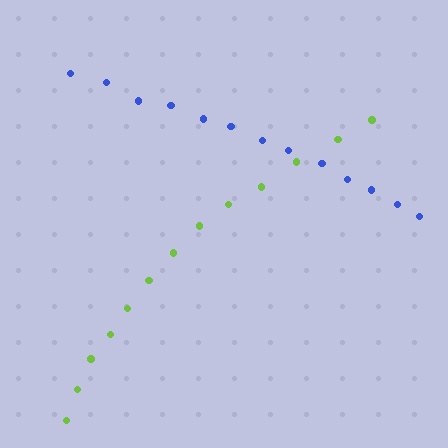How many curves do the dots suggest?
There are 2 distinct paths.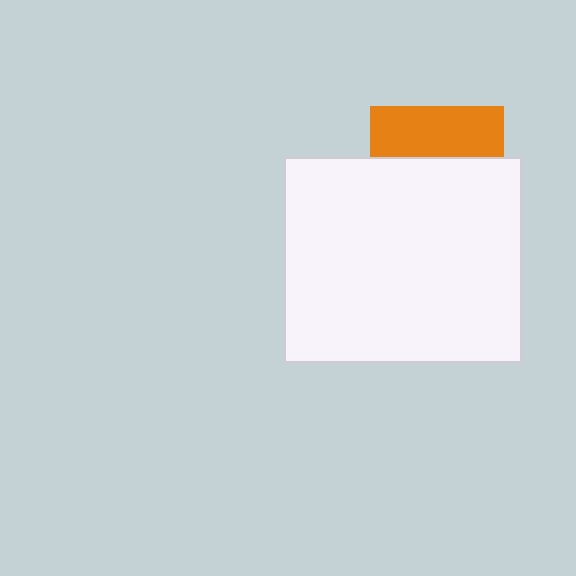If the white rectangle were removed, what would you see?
You would see the complete orange square.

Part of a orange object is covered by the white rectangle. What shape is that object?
It is a square.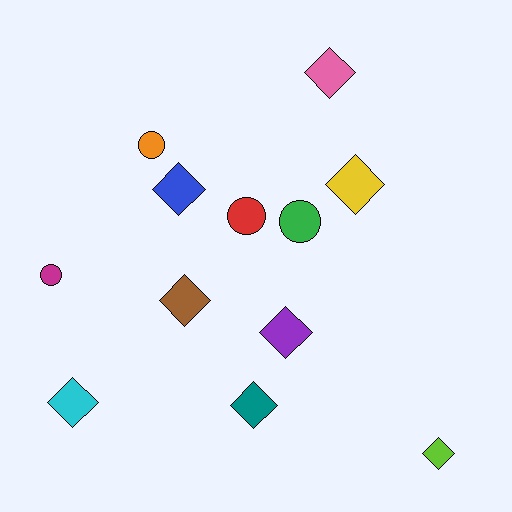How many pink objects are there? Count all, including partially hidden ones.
There is 1 pink object.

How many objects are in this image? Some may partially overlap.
There are 12 objects.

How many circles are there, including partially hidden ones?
There are 4 circles.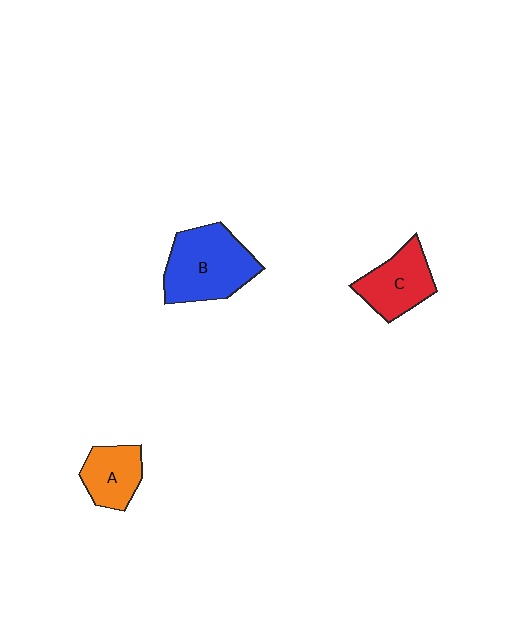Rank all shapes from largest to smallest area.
From largest to smallest: B (blue), C (red), A (orange).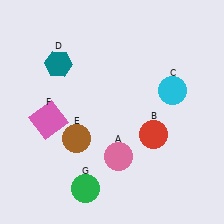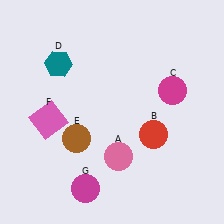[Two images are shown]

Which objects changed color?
C changed from cyan to magenta. G changed from green to magenta.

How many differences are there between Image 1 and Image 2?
There are 2 differences between the two images.